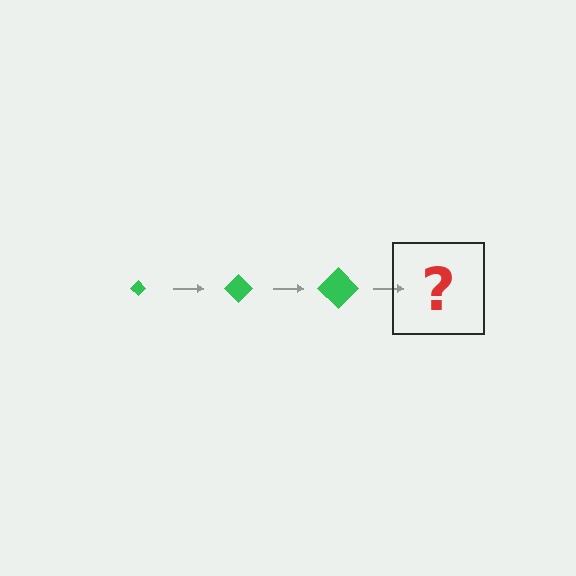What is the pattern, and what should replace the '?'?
The pattern is that the diamond gets progressively larger each step. The '?' should be a green diamond, larger than the previous one.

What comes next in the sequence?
The next element should be a green diamond, larger than the previous one.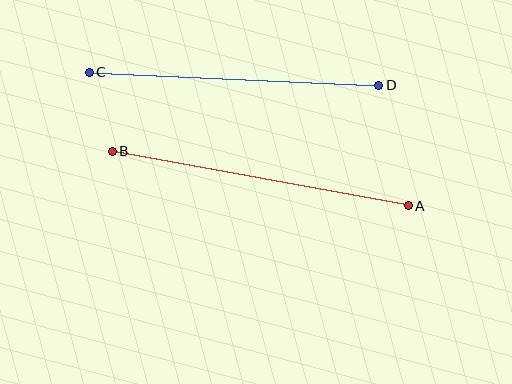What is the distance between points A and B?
The distance is approximately 301 pixels.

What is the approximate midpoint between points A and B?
The midpoint is at approximately (260, 179) pixels.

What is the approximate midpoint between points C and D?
The midpoint is at approximately (234, 79) pixels.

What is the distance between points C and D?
The distance is approximately 290 pixels.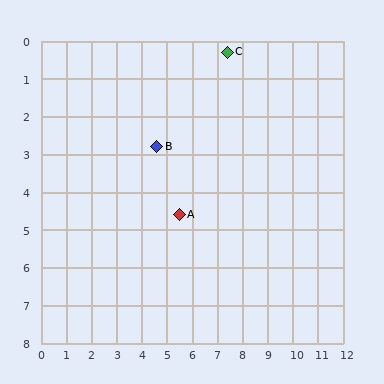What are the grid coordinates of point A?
Point A is at approximately (5.5, 4.6).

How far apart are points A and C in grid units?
Points A and C are about 4.7 grid units apart.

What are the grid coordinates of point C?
Point C is at approximately (7.4, 0.3).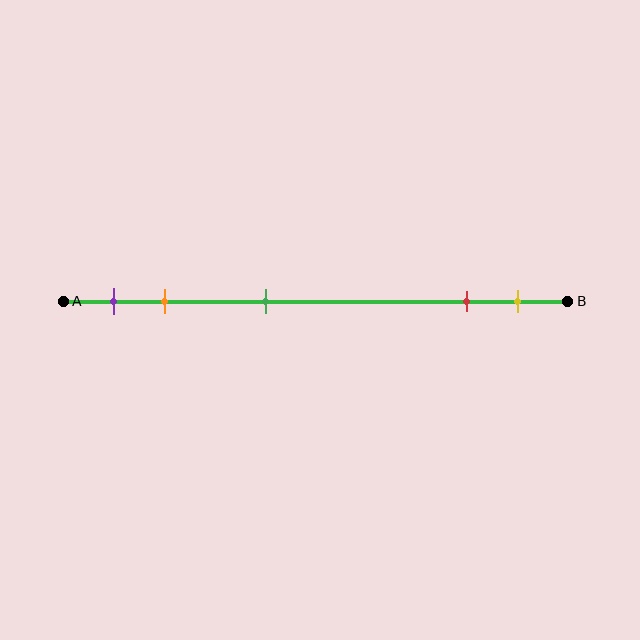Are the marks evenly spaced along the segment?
No, the marks are not evenly spaced.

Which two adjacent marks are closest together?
The red and yellow marks are the closest adjacent pair.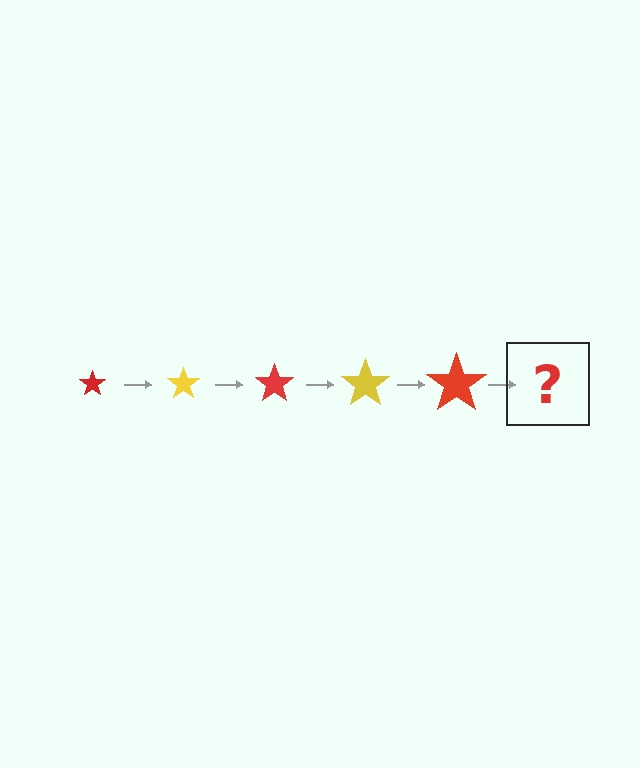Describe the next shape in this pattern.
It should be a yellow star, larger than the previous one.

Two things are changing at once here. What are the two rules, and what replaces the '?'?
The two rules are that the star grows larger each step and the color cycles through red and yellow. The '?' should be a yellow star, larger than the previous one.